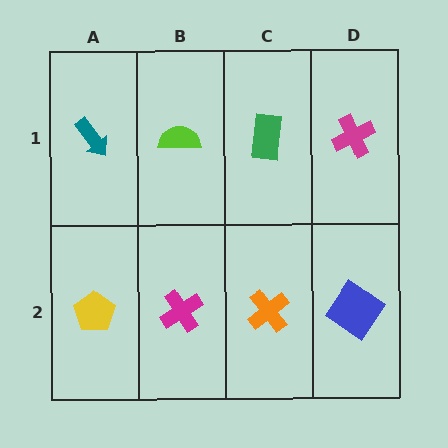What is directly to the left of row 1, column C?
A lime semicircle.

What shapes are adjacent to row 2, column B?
A lime semicircle (row 1, column B), a yellow pentagon (row 2, column A), an orange cross (row 2, column C).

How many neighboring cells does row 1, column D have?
2.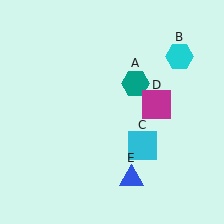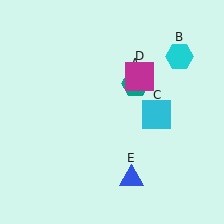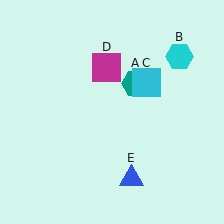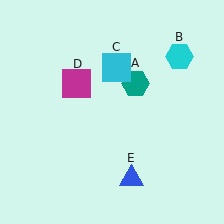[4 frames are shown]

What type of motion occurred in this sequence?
The cyan square (object C), magenta square (object D) rotated counterclockwise around the center of the scene.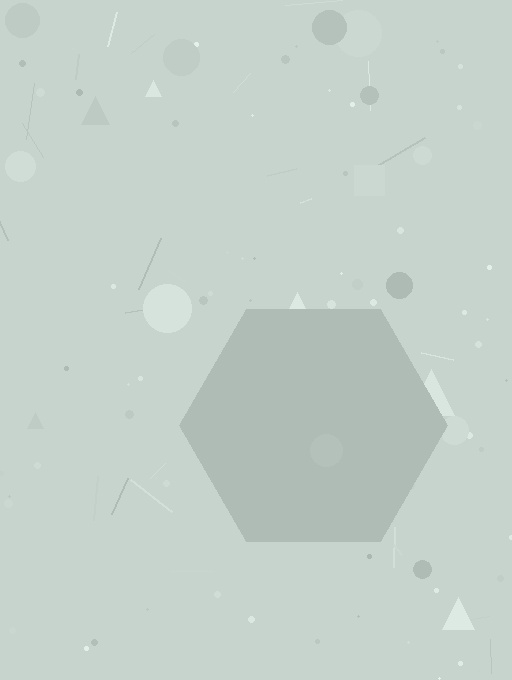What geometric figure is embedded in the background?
A hexagon is embedded in the background.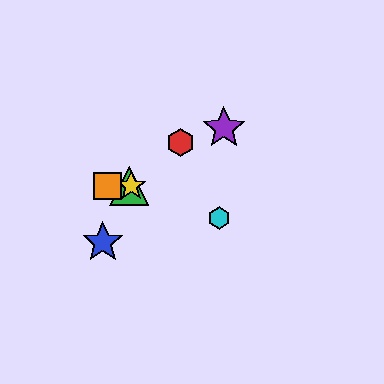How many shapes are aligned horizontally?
3 shapes (the green triangle, the yellow star, the orange square) are aligned horizontally.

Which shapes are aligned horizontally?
The green triangle, the yellow star, the orange square are aligned horizontally.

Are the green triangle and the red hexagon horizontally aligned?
No, the green triangle is at y≈186 and the red hexagon is at y≈142.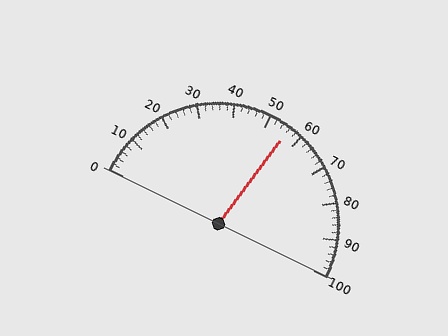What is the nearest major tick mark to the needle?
The nearest major tick mark is 60.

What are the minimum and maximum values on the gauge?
The gauge ranges from 0 to 100.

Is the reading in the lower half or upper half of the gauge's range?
The reading is in the upper half of the range (0 to 100).